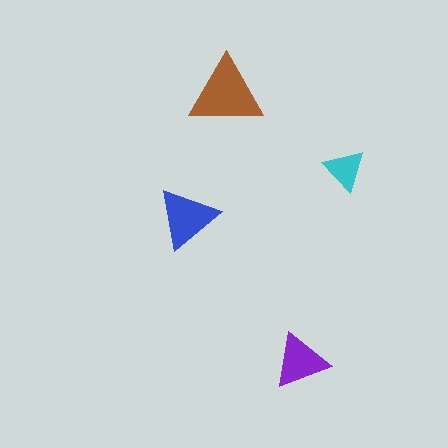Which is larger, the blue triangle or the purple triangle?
The blue one.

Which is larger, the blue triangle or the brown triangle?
The brown one.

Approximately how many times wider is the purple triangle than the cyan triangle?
About 1.5 times wider.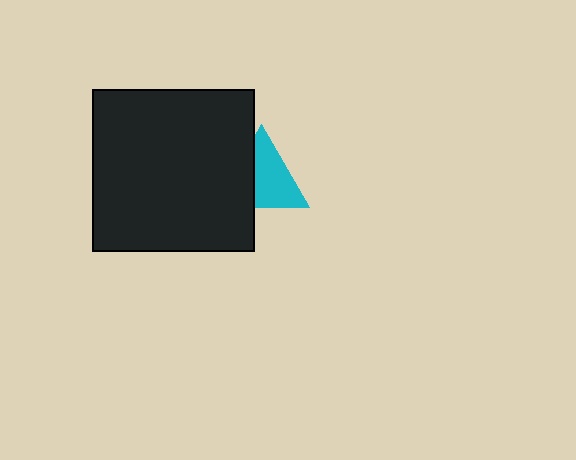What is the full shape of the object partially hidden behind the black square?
The partially hidden object is a cyan triangle.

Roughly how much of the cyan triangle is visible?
About half of it is visible (roughly 62%).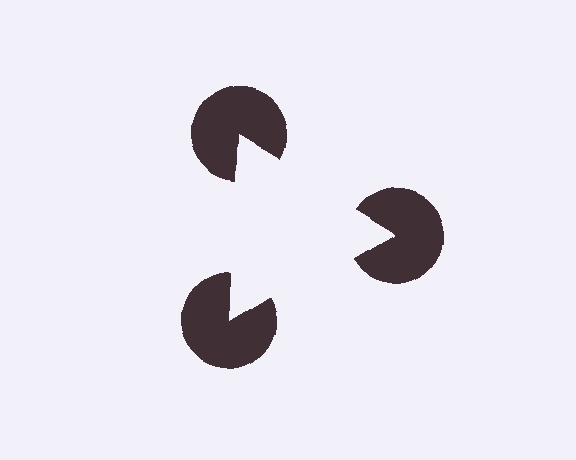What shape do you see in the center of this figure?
An illusory triangle — its edges are inferred from the aligned wedge cuts in the pac-man discs, not physically drawn.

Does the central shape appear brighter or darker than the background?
It typically appears slightly brighter than the background, even though no actual brightness change is drawn.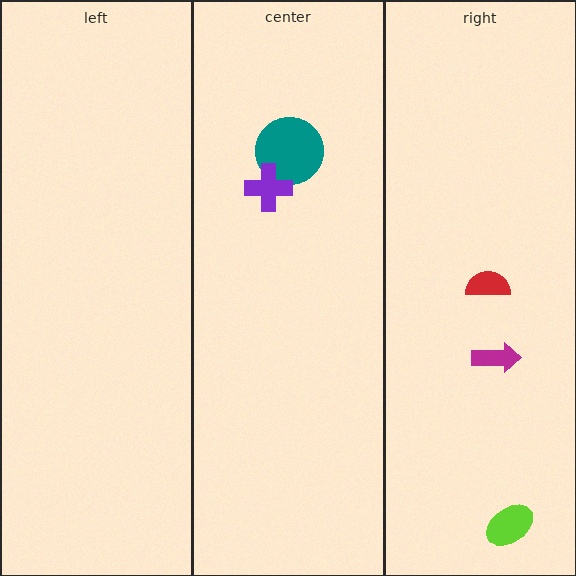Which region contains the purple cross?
The center region.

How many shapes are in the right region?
3.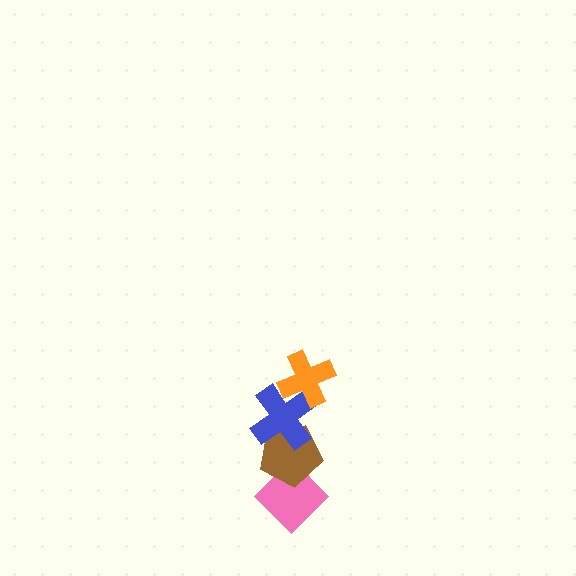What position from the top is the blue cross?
The blue cross is 2nd from the top.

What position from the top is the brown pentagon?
The brown pentagon is 3rd from the top.